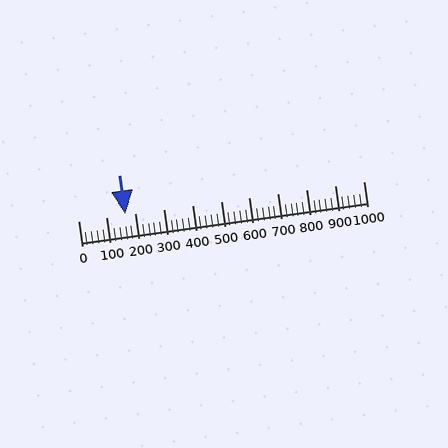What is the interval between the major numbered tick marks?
The major tick marks are spaced 100 units apart.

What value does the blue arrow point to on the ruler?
The blue arrow points to approximately 166.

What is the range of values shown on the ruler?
The ruler shows values from 0 to 1000.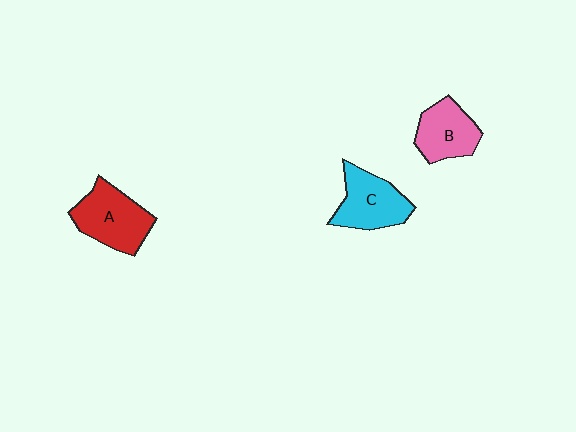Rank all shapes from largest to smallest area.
From largest to smallest: A (red), C (cyan), B (pink).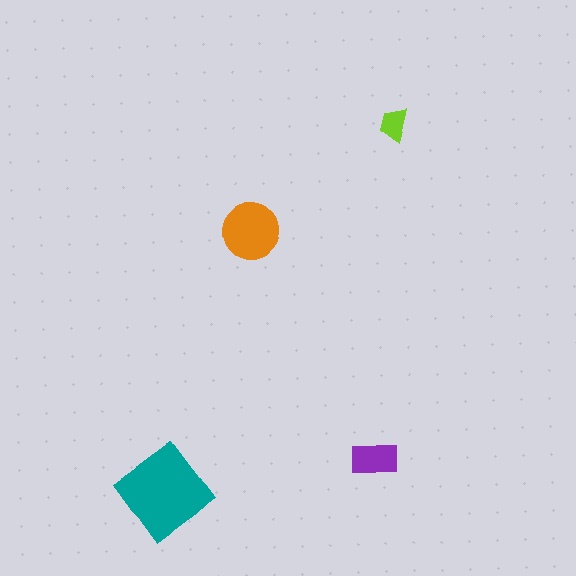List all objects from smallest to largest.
The lime trapezoid, the purple rectangle, the orange circle, the teal diamond.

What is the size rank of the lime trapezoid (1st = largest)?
4th.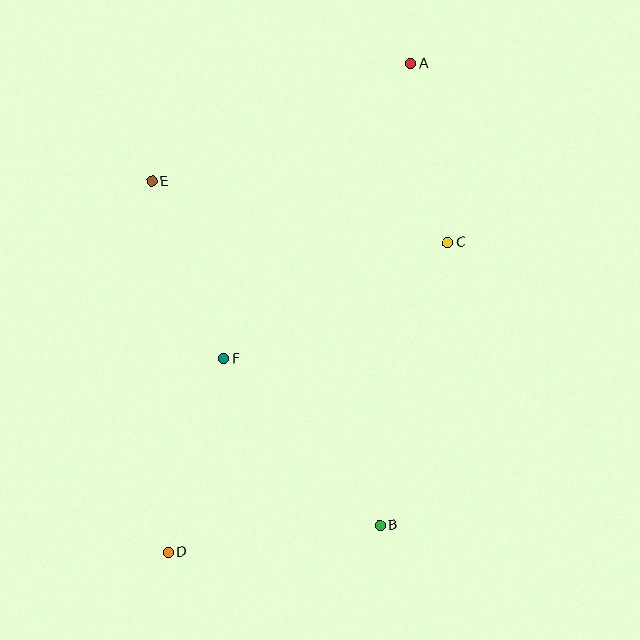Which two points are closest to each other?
Points A and C are closest to each other.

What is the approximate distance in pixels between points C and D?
The distance between C and D is approximately 418 pixels.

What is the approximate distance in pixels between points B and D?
The distance between B and D is approximately 214 pixels.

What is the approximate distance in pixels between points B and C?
The distance between B and C is approximately 291 pixels.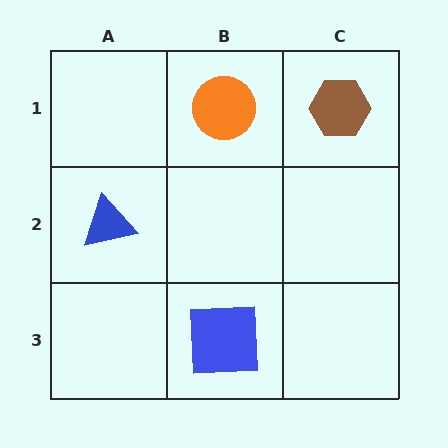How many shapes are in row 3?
1 shape.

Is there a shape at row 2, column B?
No, that cell is empty.